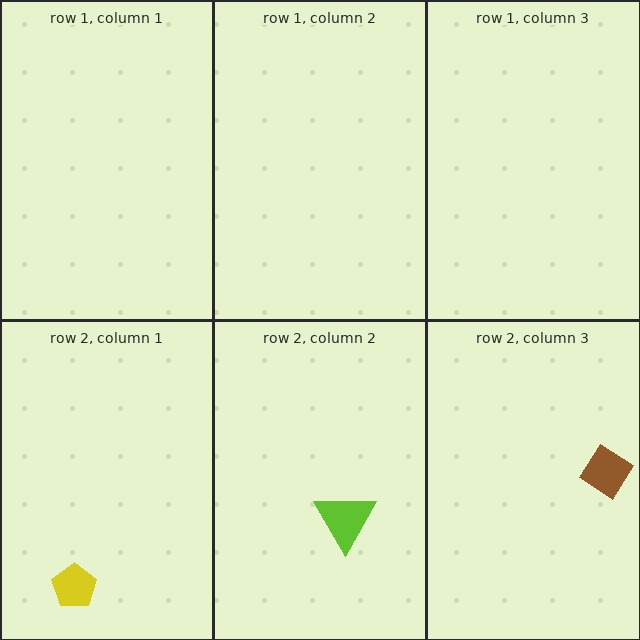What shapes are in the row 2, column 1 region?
The yellow pentagon.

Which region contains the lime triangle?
The row 2, column 2 region.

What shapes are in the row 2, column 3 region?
The brown diamond.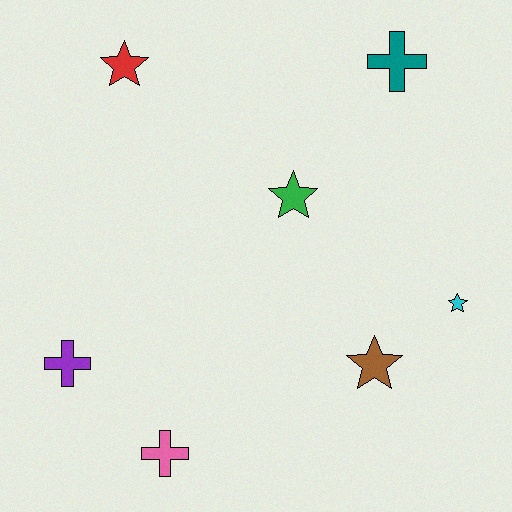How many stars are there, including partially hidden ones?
There are 4 stars.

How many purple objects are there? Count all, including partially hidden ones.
There is 1 purple object.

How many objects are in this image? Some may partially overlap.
There are 7 objects.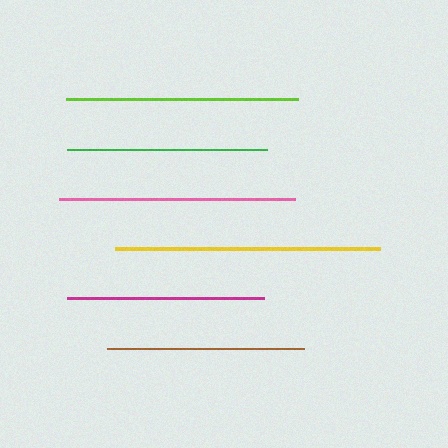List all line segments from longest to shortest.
From longest to shortest: yellow, pink, lime, green, brown, magenta.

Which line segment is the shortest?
The magenta line is the shortest at approximately 197 pixels.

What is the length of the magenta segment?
The magenta segment is approximately 197 pixels long.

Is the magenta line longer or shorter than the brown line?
The brown line is longer than the magenta line.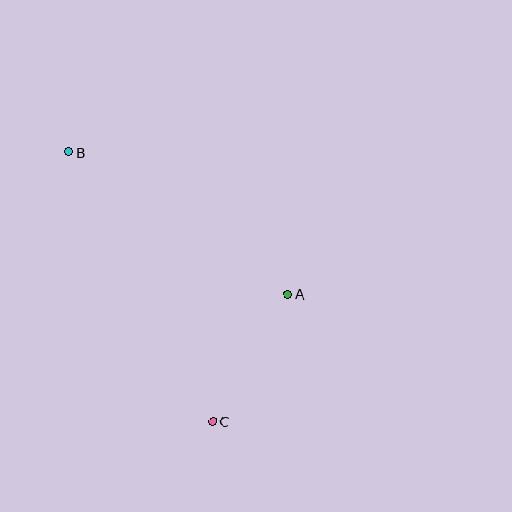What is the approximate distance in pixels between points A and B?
The distance between A and B is approximately 261 pixels.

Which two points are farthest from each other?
Points B and C are farthest from each other.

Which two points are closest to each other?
Points A and C are closest to each other.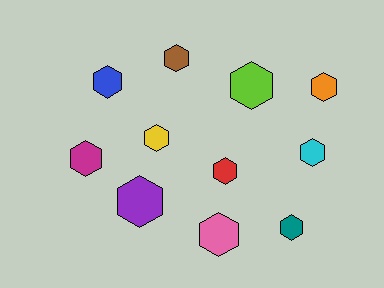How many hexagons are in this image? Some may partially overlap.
There are 11 hexagons.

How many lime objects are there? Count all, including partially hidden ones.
There is 1 lime object.